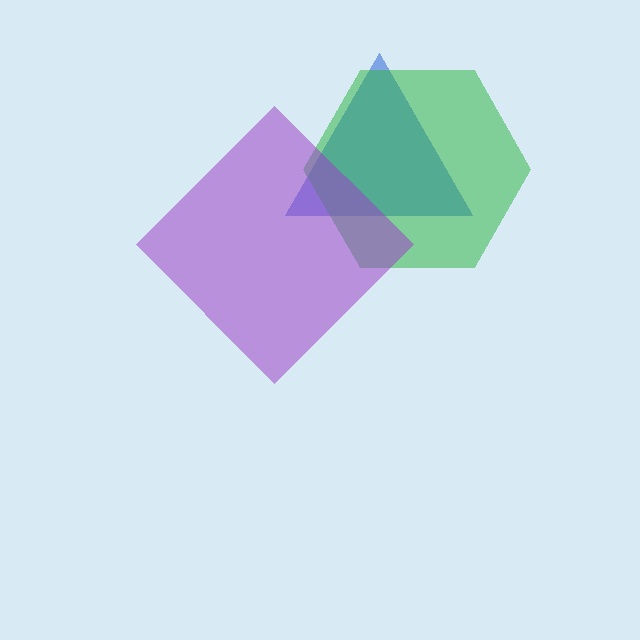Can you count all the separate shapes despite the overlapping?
Yes, there are 3 separate shapes.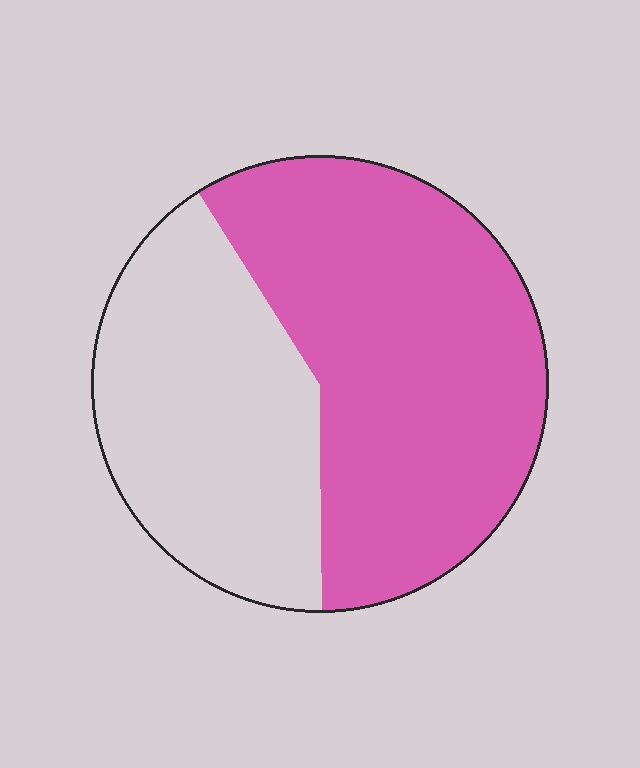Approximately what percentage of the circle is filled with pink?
Approximately 60%.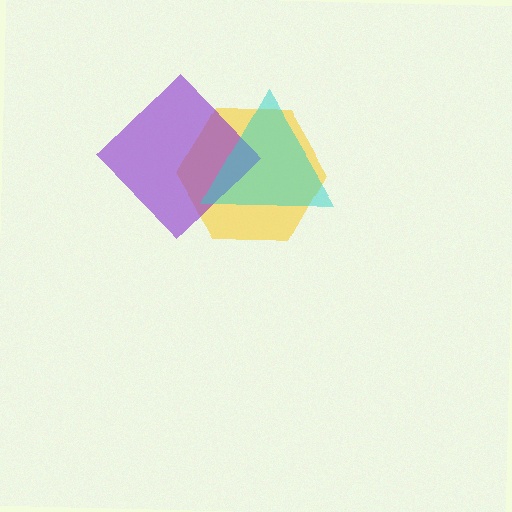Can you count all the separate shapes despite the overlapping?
Yes, there are 3 separate shapes.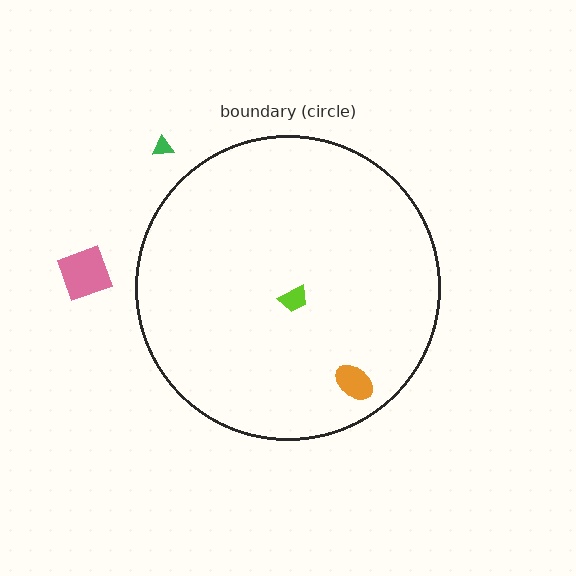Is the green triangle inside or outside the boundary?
Outside.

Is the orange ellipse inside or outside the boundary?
Inside.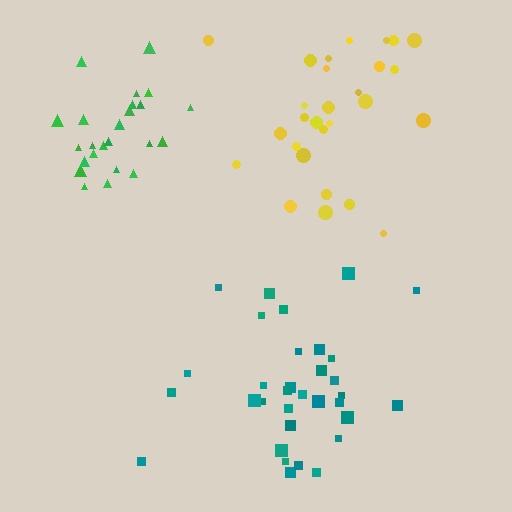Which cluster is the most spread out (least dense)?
Yellow.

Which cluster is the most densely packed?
Green.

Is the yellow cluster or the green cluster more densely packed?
Green.